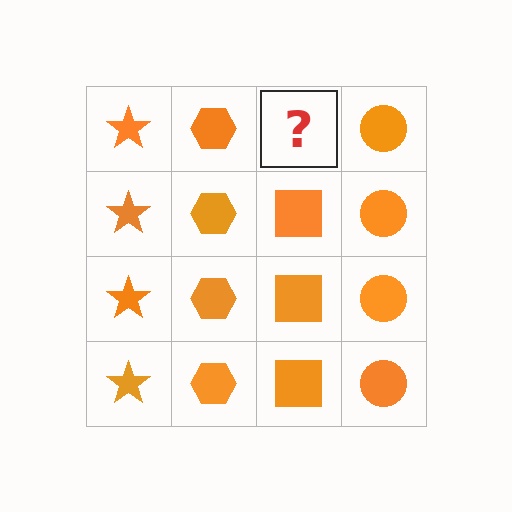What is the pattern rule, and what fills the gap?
The rule is that each column has a consistent shape. The gap should be filled with an orange square.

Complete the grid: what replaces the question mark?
The question mark should be replaced with an orange square.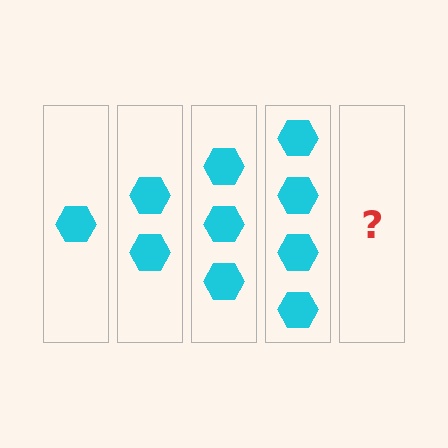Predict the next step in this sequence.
The next step is 5 hexagons.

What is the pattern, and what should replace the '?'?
The pattern is that each step adds one more hexagon. The '?' should be 5 hexagons.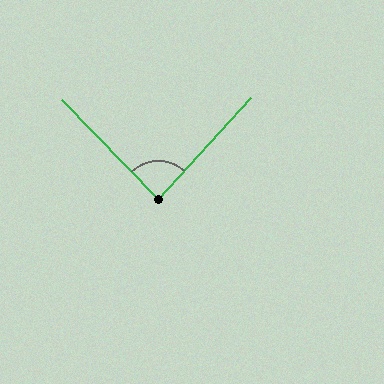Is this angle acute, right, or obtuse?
It is approximately a right angle.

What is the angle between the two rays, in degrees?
Approximately 87 degrees.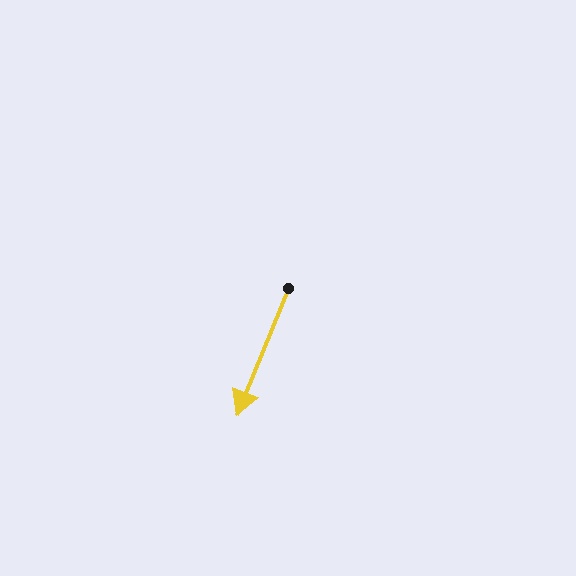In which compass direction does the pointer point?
South.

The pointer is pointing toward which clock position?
Roughly 7 o'clock.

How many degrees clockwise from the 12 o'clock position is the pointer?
Approximately 202 degrees.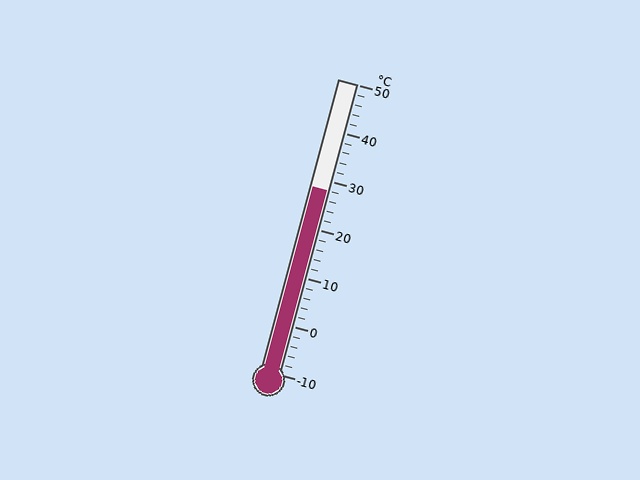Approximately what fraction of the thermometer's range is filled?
The thermometer is filled to approximately 65% of its range.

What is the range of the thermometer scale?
The thermometer scale ranges from -10°C to 50°C.